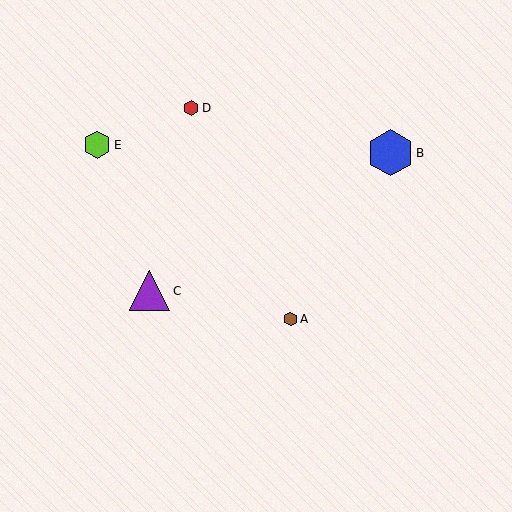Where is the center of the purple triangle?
The center of the purple triangle is at (149, 291).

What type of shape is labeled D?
Shape D is a red hexagon.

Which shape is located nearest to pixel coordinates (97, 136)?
The lime hexagon (labeled E) at (97, 145) is nearest to that location.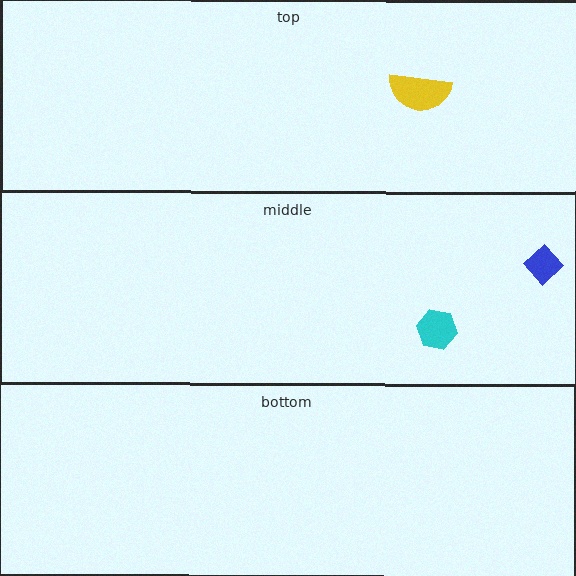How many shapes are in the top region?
1.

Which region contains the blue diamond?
The middle region.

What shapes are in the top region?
The yellow semicircle.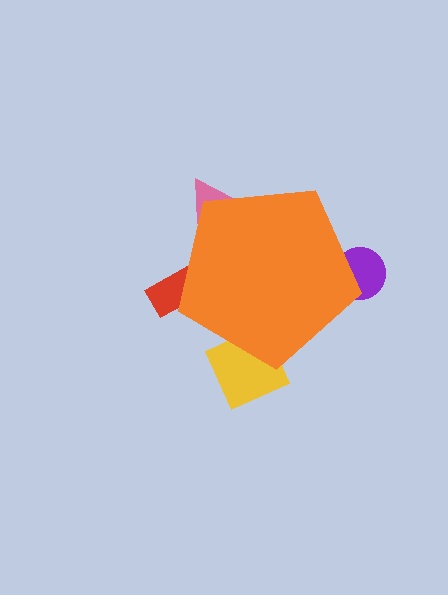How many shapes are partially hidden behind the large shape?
4 shapes are partially hidden.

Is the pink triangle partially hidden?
Yes, the pink triangle is partially hidden behind the orange pentagon.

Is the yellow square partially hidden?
Yes, the yellow square is partially hidden behind the orange pentagon.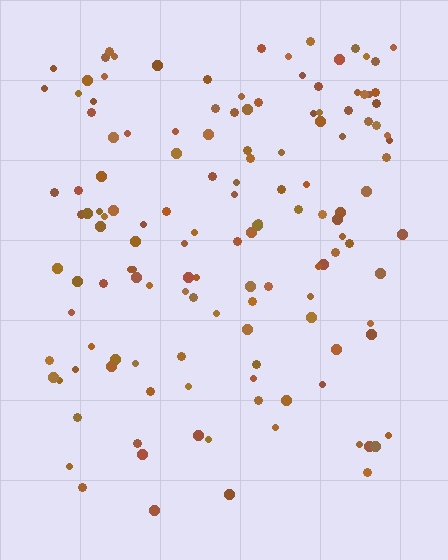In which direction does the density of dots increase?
From bottom to top, with the top side densest.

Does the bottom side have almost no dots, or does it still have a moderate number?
Still a moderate number, just noticeably fewer than the top.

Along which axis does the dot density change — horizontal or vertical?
Vertical.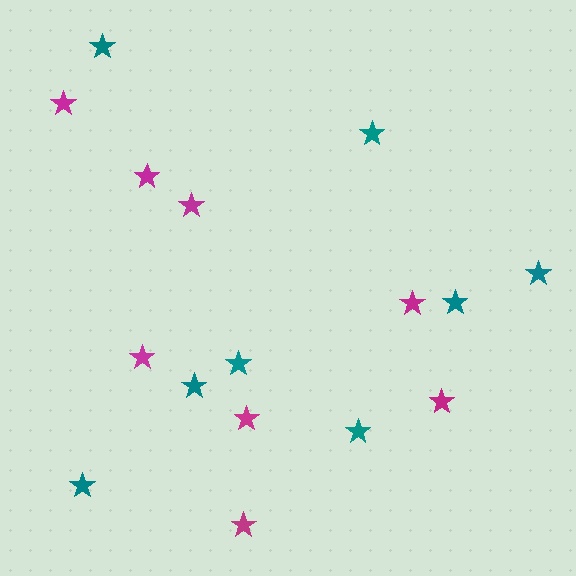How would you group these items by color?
There are 2 groups: one group of teal stars (8) and one group of magenta stars (8).